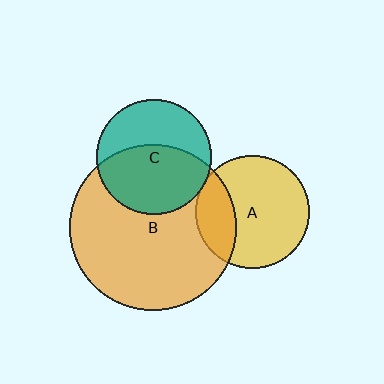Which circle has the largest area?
Circle B (orange).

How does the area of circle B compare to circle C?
Approximately 2.1 times.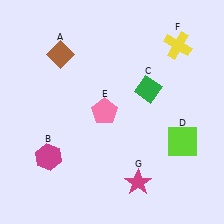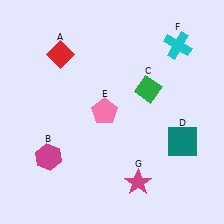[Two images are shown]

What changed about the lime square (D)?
In Image 1, D is lime. In Image 2, it changed to teal.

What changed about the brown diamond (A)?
In Image 1, A is brown. In Image 2, it changed to red.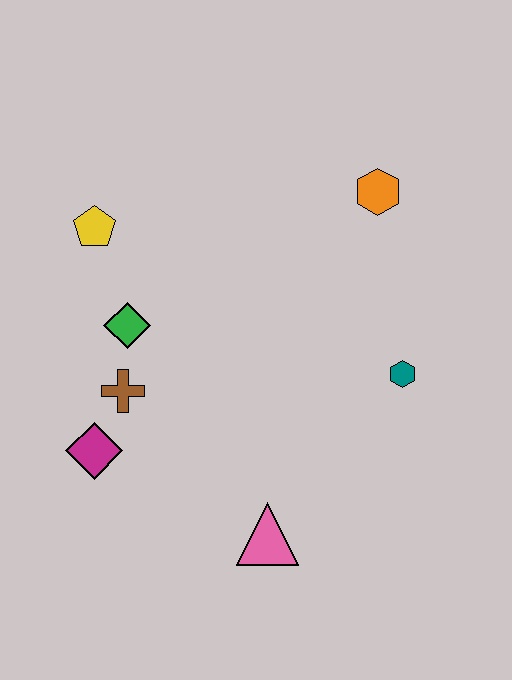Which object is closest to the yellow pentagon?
The green diamond is closest to the yellow pentagon.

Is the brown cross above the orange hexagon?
No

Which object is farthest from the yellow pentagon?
The pink triangle is farthest from the yellow pentagon.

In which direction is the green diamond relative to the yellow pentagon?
The green diamond is below the yellow pentagon.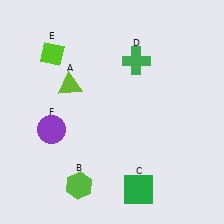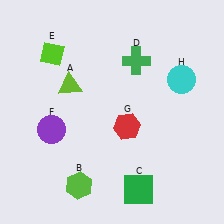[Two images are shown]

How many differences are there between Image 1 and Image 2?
There are 2 differences between the two images.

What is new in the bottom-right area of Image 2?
A red hexagon (G) was added in the bottom-right area of Image 2.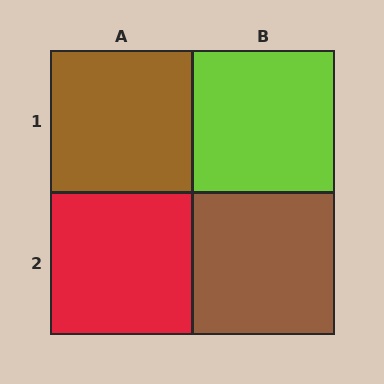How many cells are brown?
2 cells are brown.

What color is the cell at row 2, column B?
Brown.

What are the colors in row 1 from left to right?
Brown, lime.